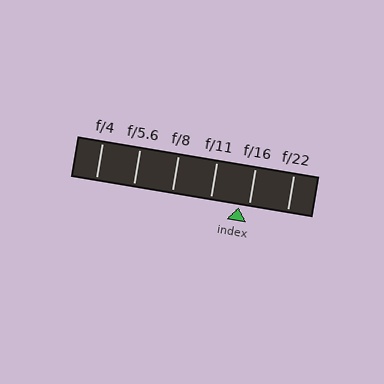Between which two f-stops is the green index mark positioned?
The index mark is between f/11 and f/16.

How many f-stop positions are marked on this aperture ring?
There are 6 f-stop positions marked.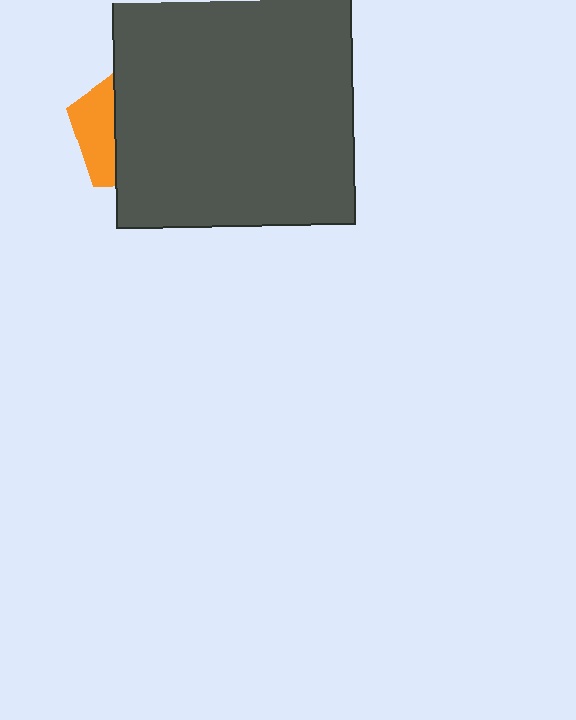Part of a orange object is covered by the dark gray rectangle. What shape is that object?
It is a pentagon.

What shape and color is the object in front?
The object in front is a dark gray rectangle.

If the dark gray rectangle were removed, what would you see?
You would see the complete orange pentagon.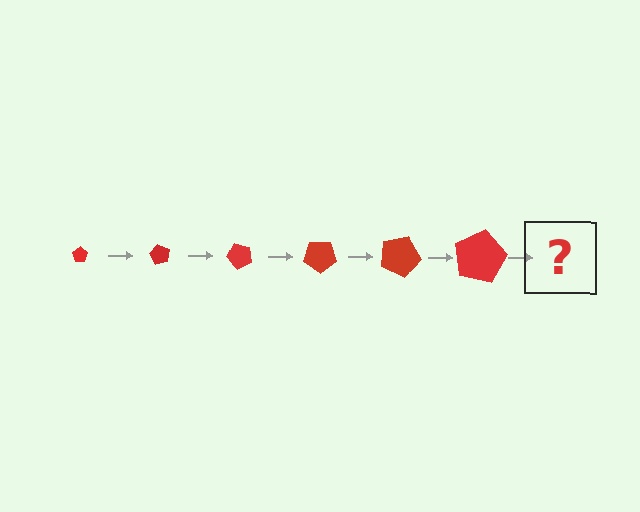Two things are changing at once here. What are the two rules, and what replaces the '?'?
The two rules are that the pentagon grows larger each step and it rotates 60 degrees each step. The '?' should be a pentagon, larger than the previous one and rotated 360 degrees from the start.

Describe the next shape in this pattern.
It should be a pentagon, larger than the previous one and rotated 360 degrees from the start.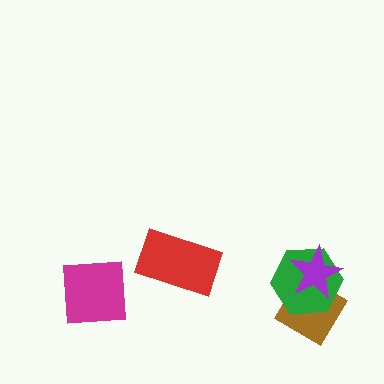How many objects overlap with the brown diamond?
2 objects overlap with the brown diamond.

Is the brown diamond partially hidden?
Yes, it is partially covered by another shape.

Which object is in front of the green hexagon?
The purple star is in front of the green hexagon.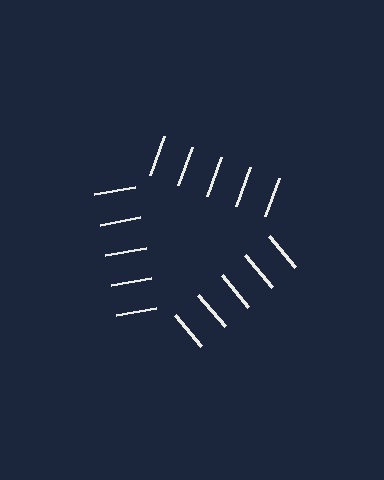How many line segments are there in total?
15 — 5 along each of the 3 edges.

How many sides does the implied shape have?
3 sides — the line-ends trace a triangle.